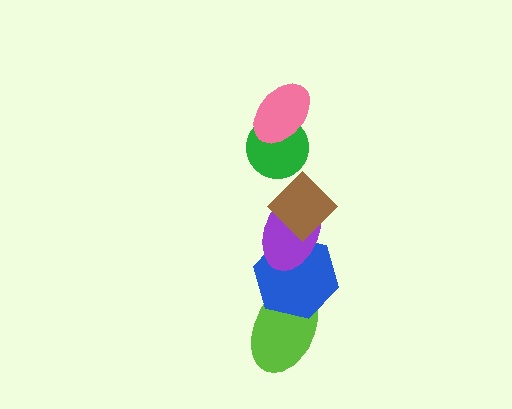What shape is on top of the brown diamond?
The green circle is on top of the brown diamond.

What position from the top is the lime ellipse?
The lime ellipse is 6th from the top.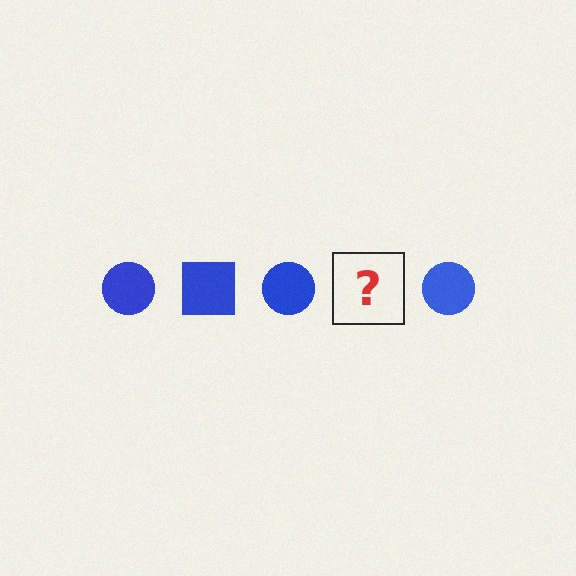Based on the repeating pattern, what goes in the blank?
The blank should be a blue square.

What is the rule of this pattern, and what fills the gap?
The rule is that the pattern cycles through circle, square shapes in blue. The gap should be filled with a blue square.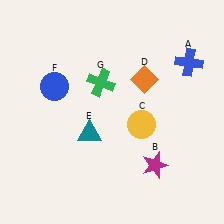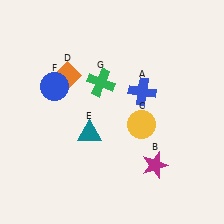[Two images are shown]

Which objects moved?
The objects that moved are: the blue cross (A), the orange diamond (D).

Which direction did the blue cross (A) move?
The blue cross (A) moved left.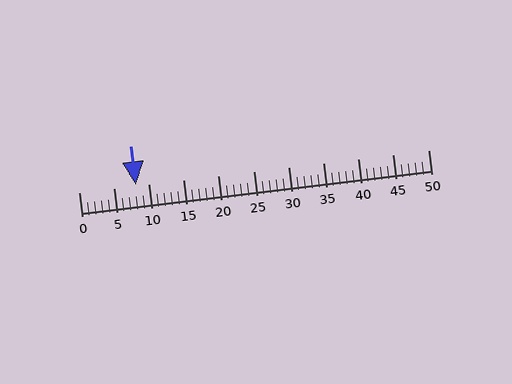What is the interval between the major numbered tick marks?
The major tick marks are spaced 5 units apart.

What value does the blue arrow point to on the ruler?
The blue arrow points to approximately 8.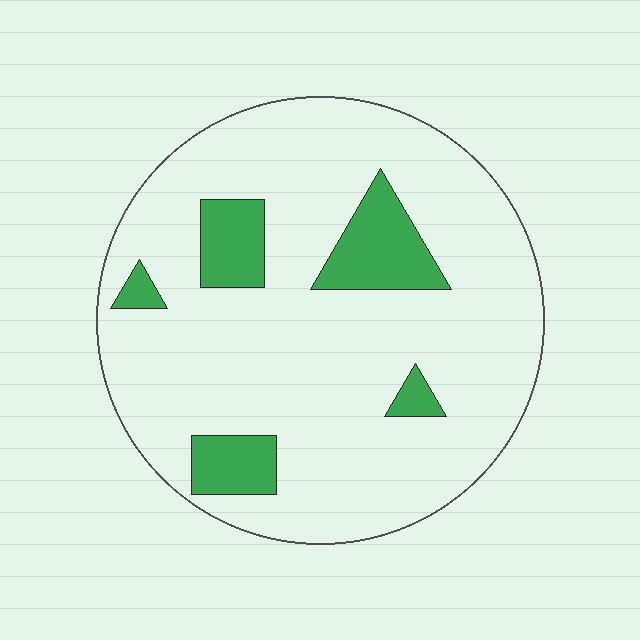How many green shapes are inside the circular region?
5.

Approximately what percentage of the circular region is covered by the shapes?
Approximately 15%.